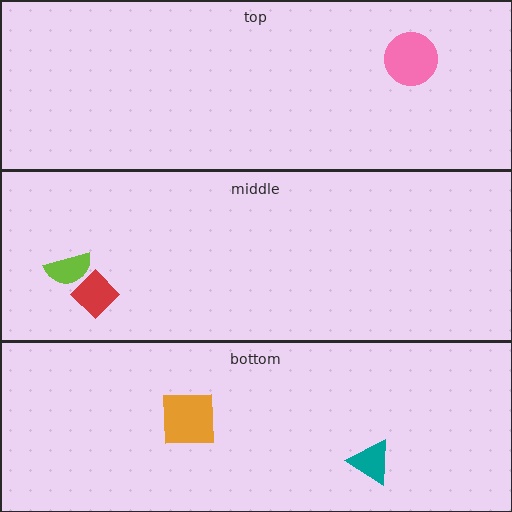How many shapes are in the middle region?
2.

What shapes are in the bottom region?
The orange square, the teal triangle.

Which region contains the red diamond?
The middle region.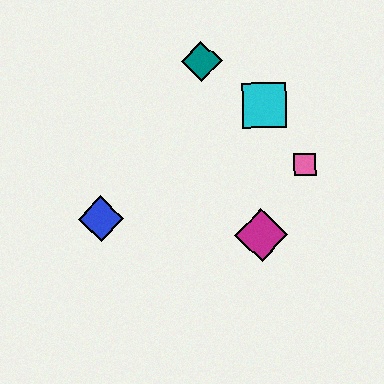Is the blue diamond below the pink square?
Yes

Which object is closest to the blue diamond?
The magenta diamond is closest to the blue diamond.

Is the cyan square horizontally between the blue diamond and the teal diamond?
No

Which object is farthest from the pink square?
The blue diamond is farthest from the pink square.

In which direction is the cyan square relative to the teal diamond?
The cyan square is to the right of the teal diamond.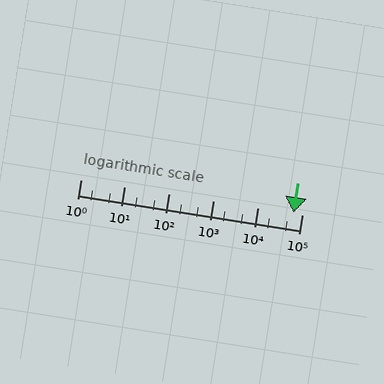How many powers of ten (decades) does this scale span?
The scale spans 5 decades, from 1 to 100000.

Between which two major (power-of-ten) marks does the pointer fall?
The pointer is between 10000 and 100000.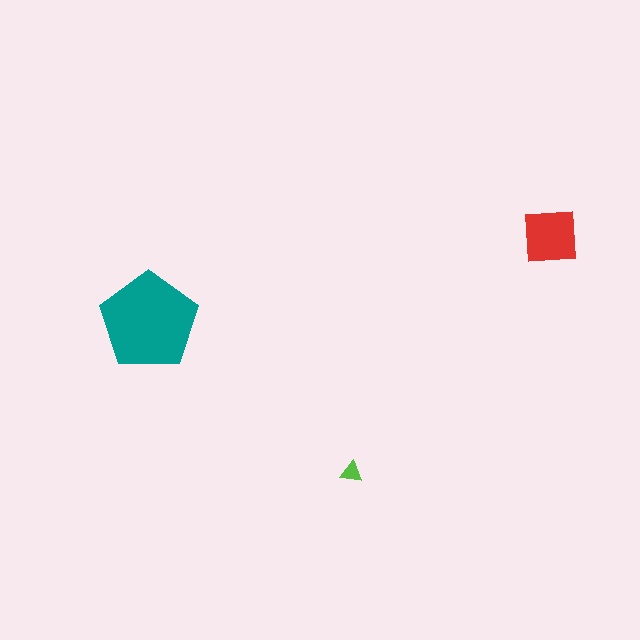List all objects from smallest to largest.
The lime triangle, the red square, the teal pentagon.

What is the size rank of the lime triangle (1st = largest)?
3rd.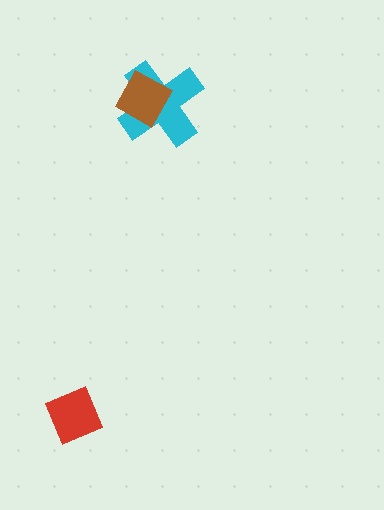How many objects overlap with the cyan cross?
1 object overlaps with the cyan cross.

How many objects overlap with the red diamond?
0 objects overlap with the red diamond.